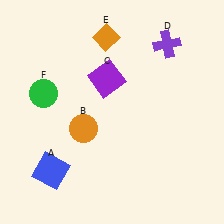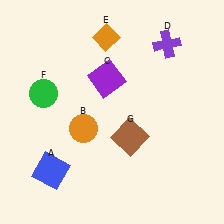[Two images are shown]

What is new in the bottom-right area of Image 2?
A brown square (G) was added in the bottom-right area of Image 2.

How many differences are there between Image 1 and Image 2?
There is 1 difference between the two images.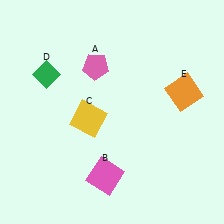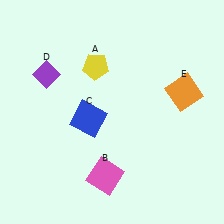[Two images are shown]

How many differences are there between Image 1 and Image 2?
There are 3 differences between the two images.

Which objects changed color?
A changed from pink to yellow. C changed from yellow to blue. D changed from green to purple.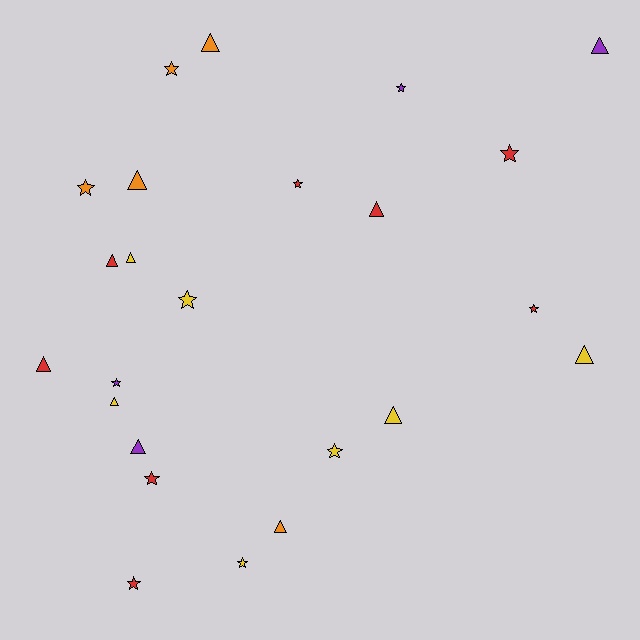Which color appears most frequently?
Red, with 8 objects.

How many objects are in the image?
There are 24 objects.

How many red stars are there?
There are 5 red stars.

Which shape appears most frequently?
Triangle, with 12 objects.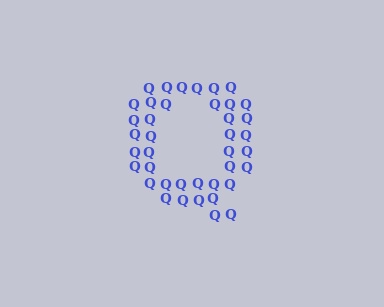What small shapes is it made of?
It is made of small letter Q's.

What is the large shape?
The large shape is the letter Q.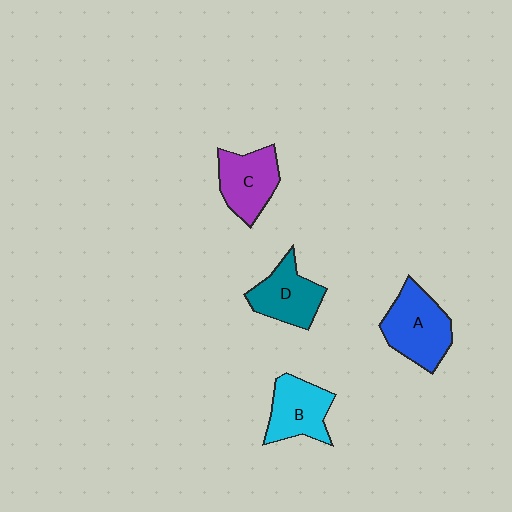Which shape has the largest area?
Shape A (blue).